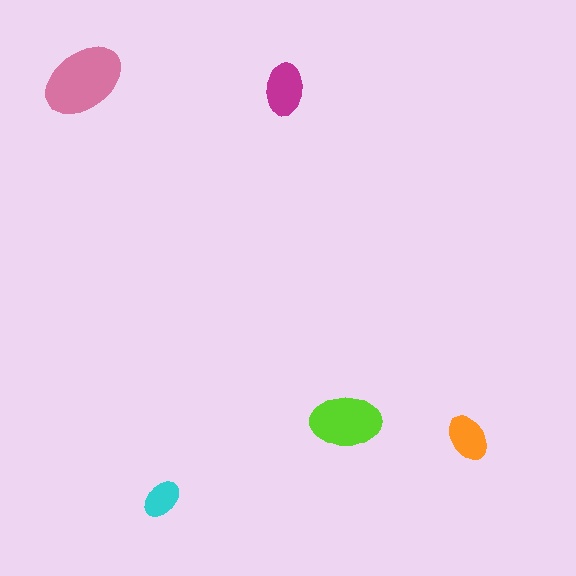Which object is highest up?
The pink ellipse is topmost.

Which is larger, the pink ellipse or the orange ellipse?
The pink one.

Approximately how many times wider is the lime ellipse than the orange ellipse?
About 1.5 times wider.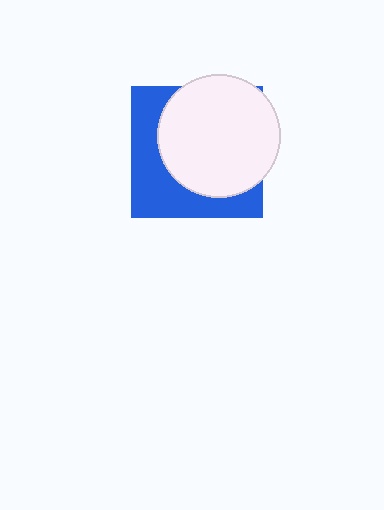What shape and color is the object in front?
The object in front is a white circle.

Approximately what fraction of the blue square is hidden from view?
Roughly 60% of the blue square is hidden behind the white circle.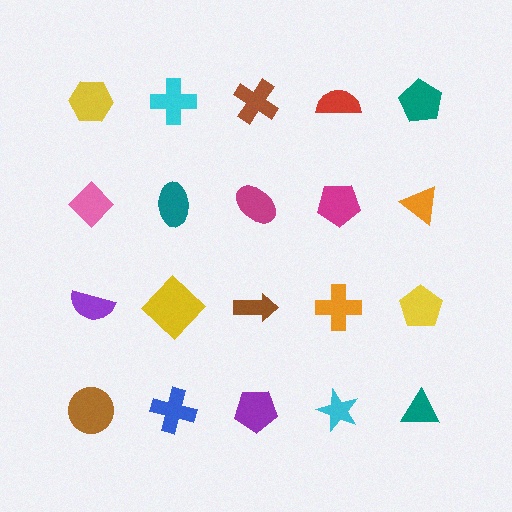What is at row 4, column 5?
A teal triangle.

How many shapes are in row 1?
5 shapes.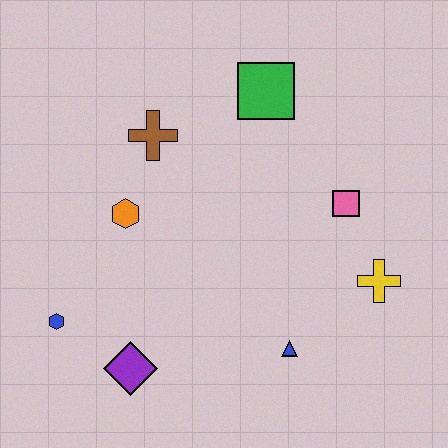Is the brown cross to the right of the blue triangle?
No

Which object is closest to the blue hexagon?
The purple diamond is closest to the blue hexagon.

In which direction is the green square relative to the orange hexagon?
The green square is to the right of the orange hexagon.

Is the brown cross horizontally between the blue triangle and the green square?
No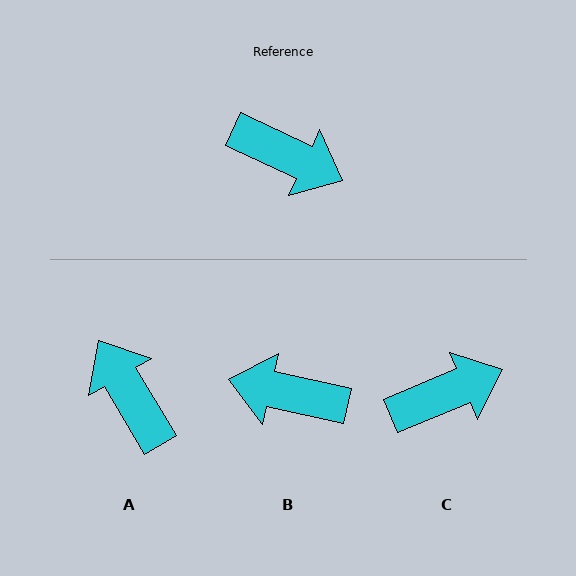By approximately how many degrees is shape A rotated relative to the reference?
Approximately 146 degrees counter-clockwise.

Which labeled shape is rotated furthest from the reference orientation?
B, about 167 degrees away.